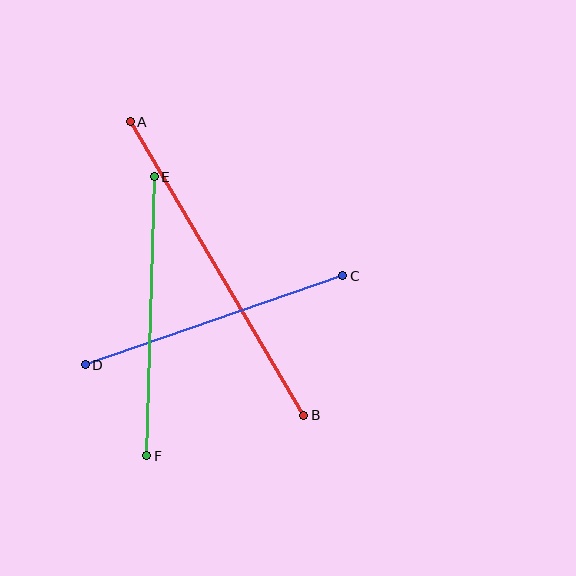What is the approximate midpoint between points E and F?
The midpoint is at approximately (150, 316) pixels.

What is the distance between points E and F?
The distance is approximately 279 pixels.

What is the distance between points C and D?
The distance is approximately 272 pixels.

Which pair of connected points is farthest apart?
Points A and B are farthest apart.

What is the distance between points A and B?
The distance is approximately 341 pixels.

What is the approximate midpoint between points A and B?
The midpoint is at approximately (217, 268) pixels.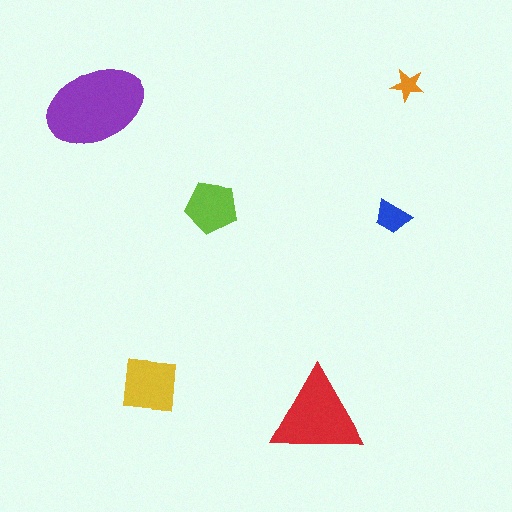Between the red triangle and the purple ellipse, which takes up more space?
The purple ellipse.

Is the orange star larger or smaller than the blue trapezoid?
Smaller.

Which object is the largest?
The purple ellipse.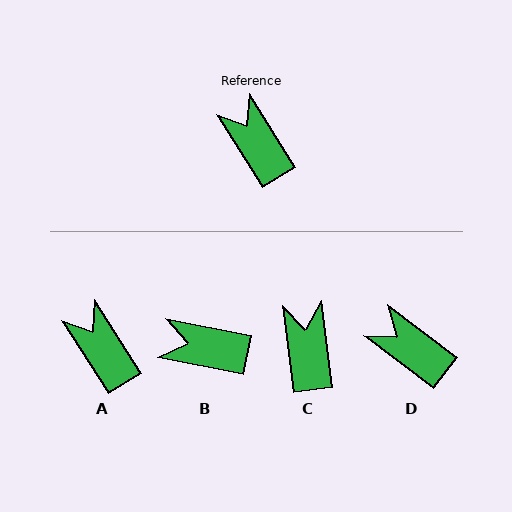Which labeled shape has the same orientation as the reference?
A.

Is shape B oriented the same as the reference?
No, it is off by about 47 degrees.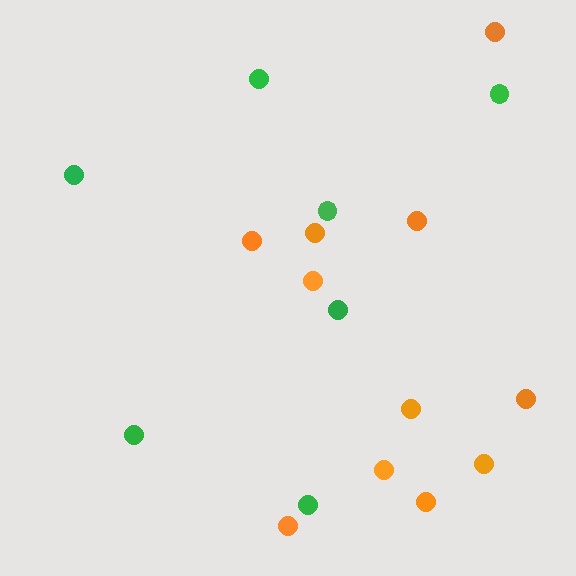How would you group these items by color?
There are 2 groups: one group of green circles (7) and one group of orange circles (11).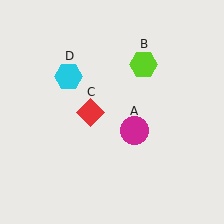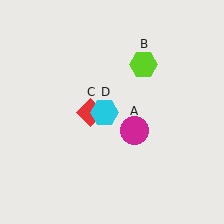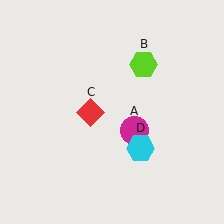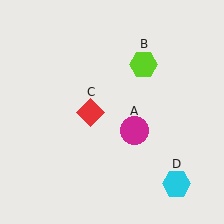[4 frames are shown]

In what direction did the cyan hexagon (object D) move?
The cyan hexagon (object D) moved down and to the right.